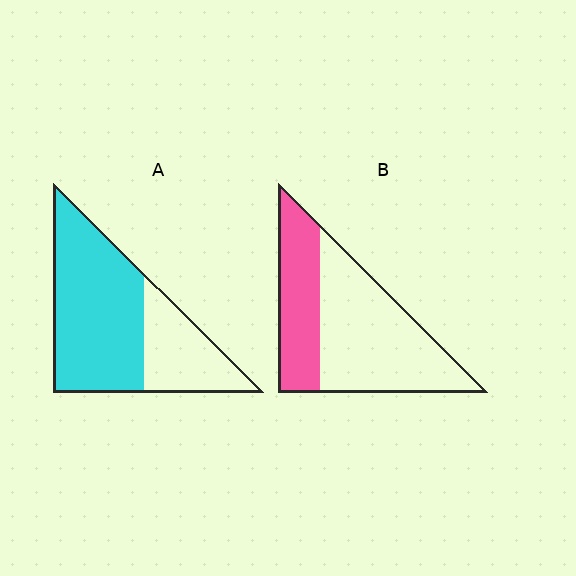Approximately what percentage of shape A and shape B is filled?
A is approximately 65% and B is approximately 35%.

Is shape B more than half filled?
No.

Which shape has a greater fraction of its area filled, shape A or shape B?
Shape A.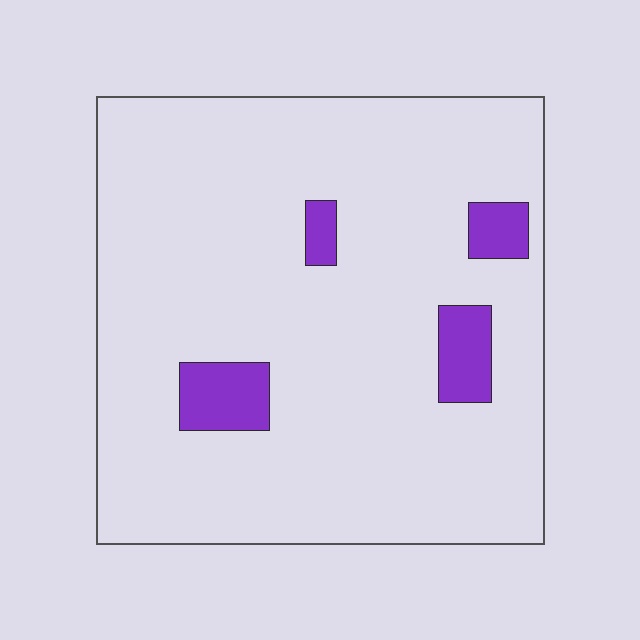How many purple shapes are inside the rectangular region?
4.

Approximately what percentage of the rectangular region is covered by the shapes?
Approximately 10%.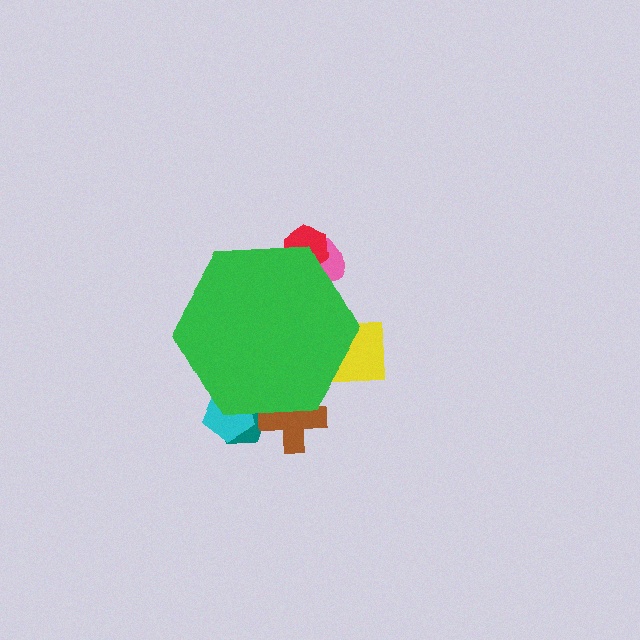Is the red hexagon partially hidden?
Yes, the red hexagon is partially hidden behind the green hexagon.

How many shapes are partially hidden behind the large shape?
6 shapes are partially hidden.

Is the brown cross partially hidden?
Yes, the brown cross is partially hidden behind the green hexagon.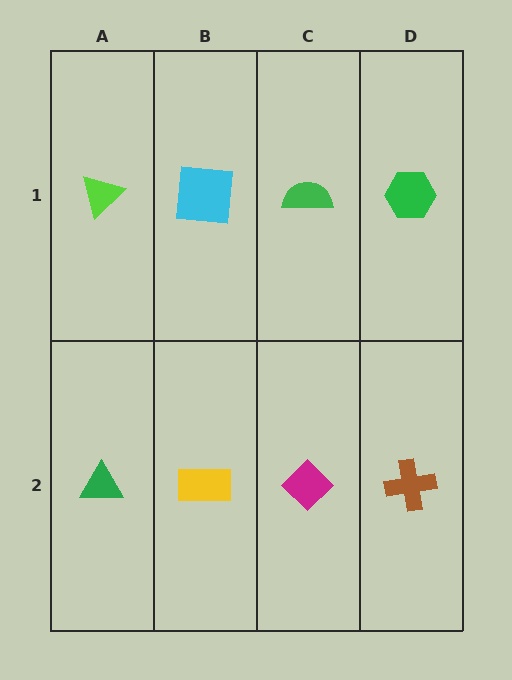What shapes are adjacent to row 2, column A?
A lime triangle (row 1, column A), a yellow rectangle (row 2, column B).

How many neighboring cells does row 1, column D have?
2.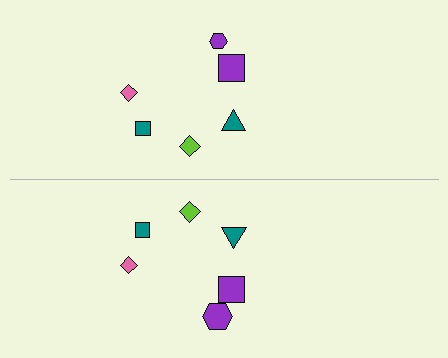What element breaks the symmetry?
The purple hexagon on the bottom side has a different size than its mirror counterpart.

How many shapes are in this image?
There are 12 shapes in this image.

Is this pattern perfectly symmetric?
No, the pattern is not perfectly symmetric. The purple hexagon on the bottom side has a different size than its mirror counterpart.